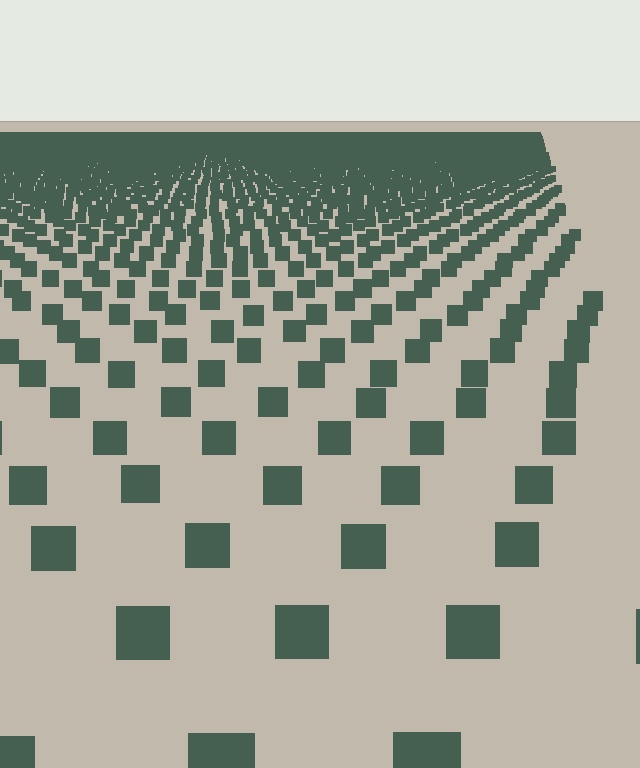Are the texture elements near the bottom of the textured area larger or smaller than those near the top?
Larger. Near the bottom, elements are closer to the viewer and appear at a bigger on-screen size.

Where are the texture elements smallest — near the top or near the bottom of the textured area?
Near the top.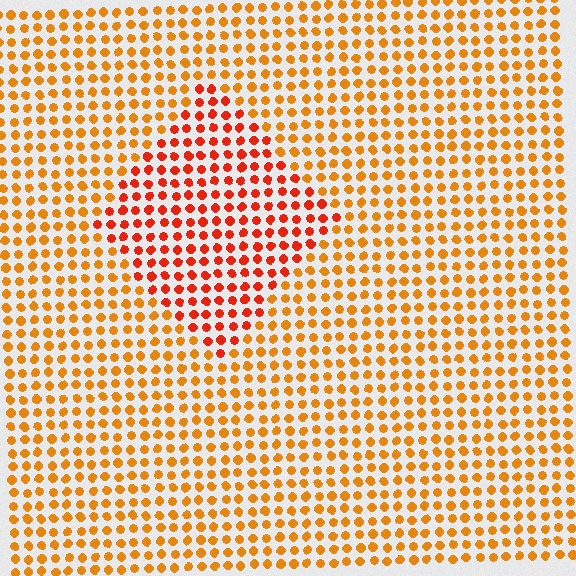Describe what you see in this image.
The image is filled with small orange elements in a uniform arrangement. A diamond-shaped region is visible where the elements are tinted to a slightly different hue, forming a subtle color boundary.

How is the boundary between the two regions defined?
The boundary is defined purely by a slight shift in hue (about 29 degrees). Spacing, size, and orientation are identical on both sides.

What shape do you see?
I see a diamond.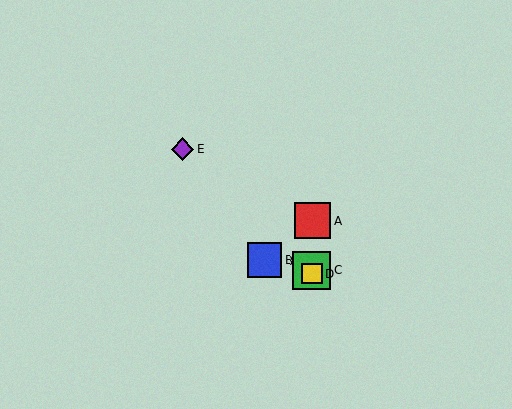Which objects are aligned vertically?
Objects A, C, D are aligned vertically.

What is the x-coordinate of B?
Object B is at x≈265.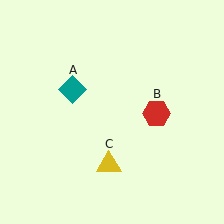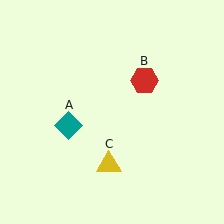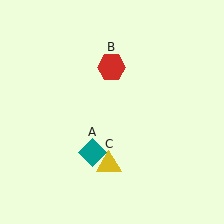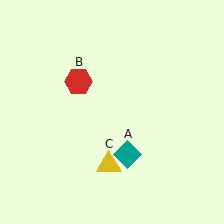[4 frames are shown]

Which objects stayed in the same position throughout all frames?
Yellow triangle (object C) remained stationary.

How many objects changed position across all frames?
2 objects changed position: teal diamond (object A), red hexagon (object B).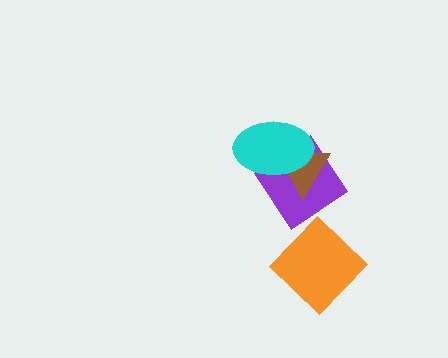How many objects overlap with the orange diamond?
0 objects overlap with the orange diamond.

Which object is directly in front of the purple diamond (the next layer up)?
The brown triangle is directly in front of the purple diamond.